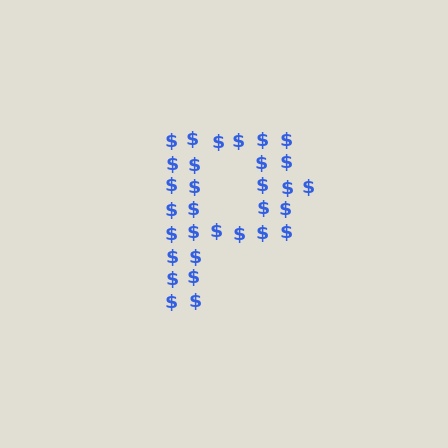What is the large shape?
The large shape is the letter P.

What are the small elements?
The small elements are dollar signs.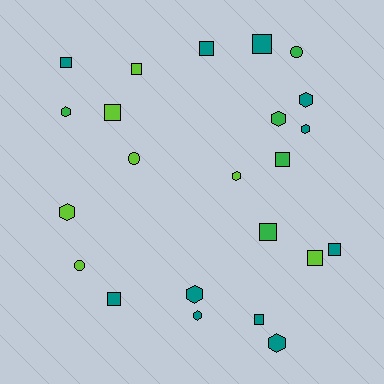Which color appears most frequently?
Teal, with 11 objects.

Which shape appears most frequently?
Square, with 11 objects.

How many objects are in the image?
There are 23 objects.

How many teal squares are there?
There are 6 teal squares.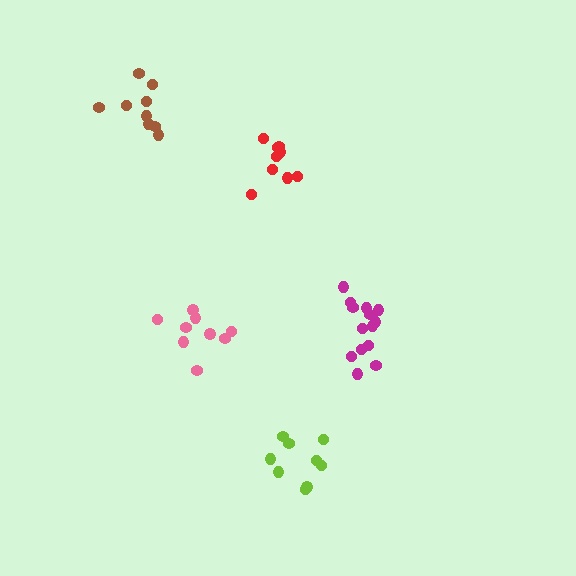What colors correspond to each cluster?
The clusters are colored: lime, magenta, red, brown, pink.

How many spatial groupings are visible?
There are 5 spatial groupings.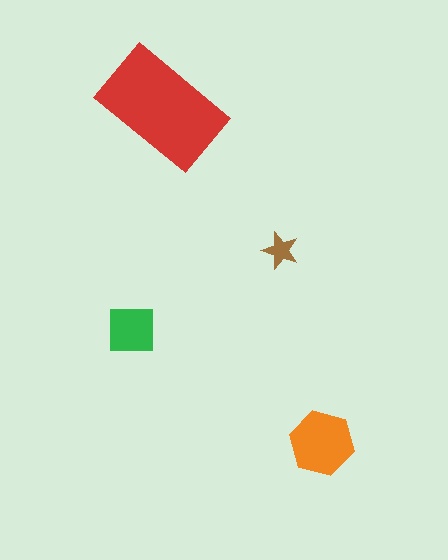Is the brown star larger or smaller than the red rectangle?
Smaller.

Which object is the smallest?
The brown star.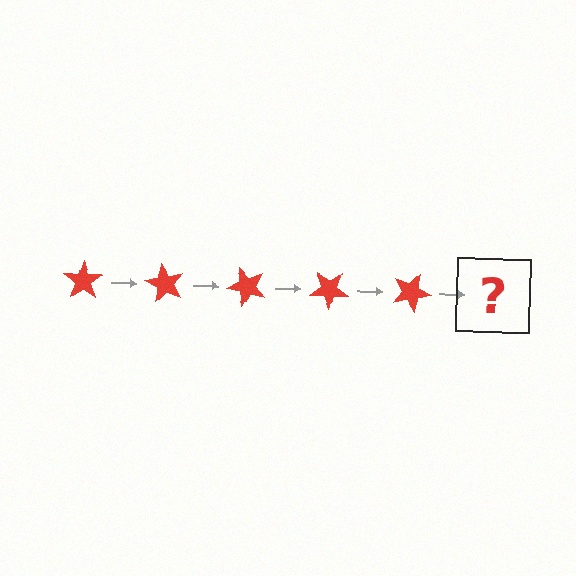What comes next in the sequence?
The next element should be a red star rotated 300 degrees.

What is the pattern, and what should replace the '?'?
The pattern is that the star rotates 60 degrees each step. The '?' should be a red star rotated 300 degrees.